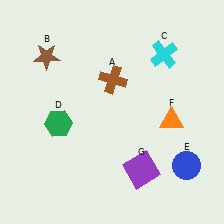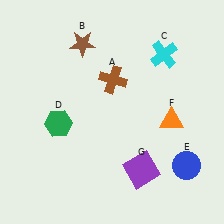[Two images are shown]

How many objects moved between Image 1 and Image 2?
1 object moved between the two images.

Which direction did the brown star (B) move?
The brown star (B) moved right.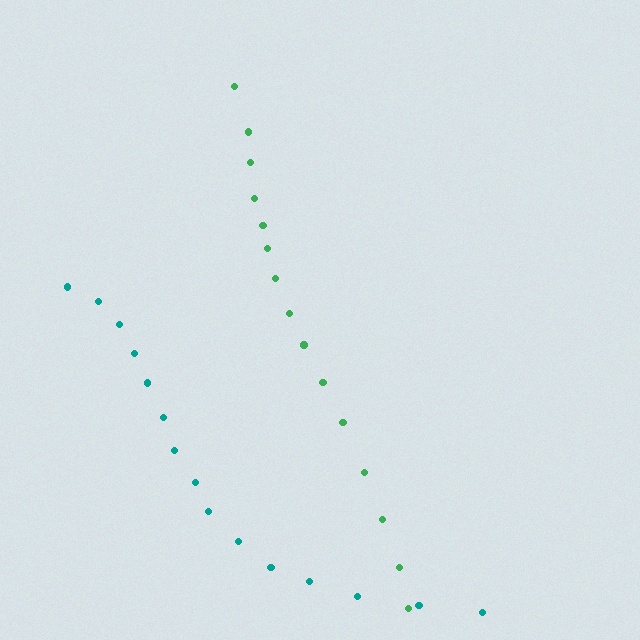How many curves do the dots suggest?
There are 2 distinct paths.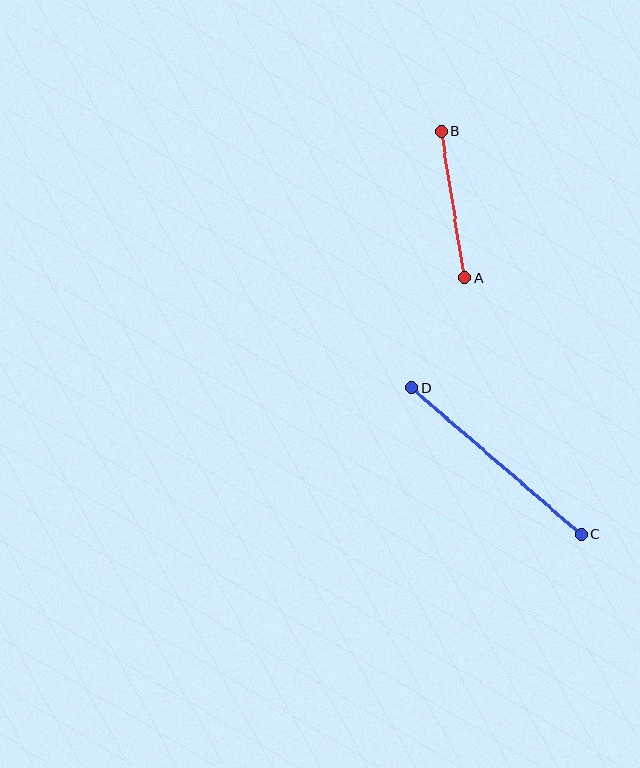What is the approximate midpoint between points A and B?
The midpoint is at approximately (453, 204) pixels.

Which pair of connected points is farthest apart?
Points C and D are farthest apart.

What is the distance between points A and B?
The distance is approximately 149 pixels.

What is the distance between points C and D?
The distance is approximately 224 pixels.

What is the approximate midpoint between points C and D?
The midpoint is at approximately (496, 461) pixels.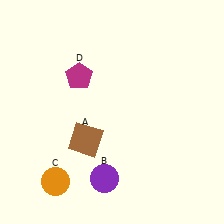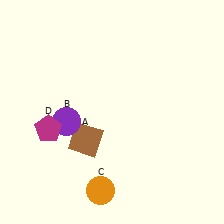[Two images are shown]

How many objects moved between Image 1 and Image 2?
3 objects moved between the two images.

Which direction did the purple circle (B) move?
The purple circle (B) moved up.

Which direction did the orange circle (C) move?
The orange circle (C) moved right.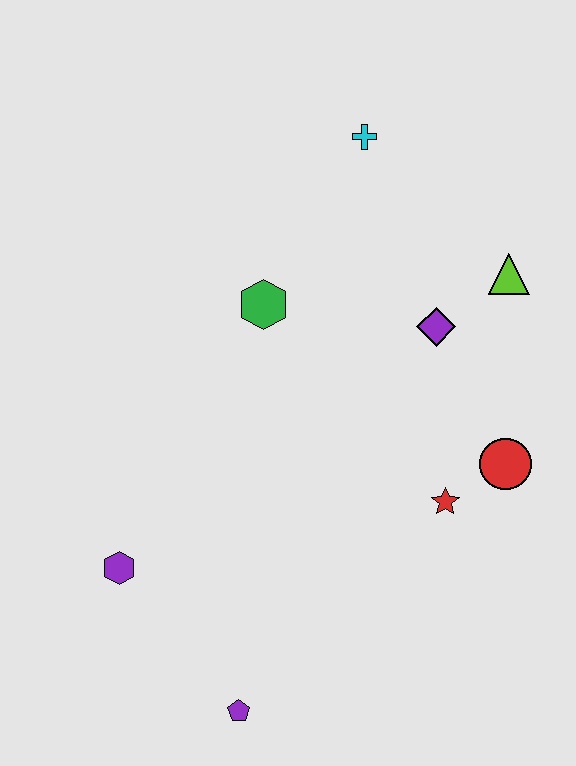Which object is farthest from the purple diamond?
The purple pentagon is farthest from the purple diamond.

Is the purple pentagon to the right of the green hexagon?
No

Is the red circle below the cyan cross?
Yes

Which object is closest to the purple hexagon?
The purple pentagon is closest to the purple hexagon.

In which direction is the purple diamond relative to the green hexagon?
The purple diamond is to the right of the green hexagon.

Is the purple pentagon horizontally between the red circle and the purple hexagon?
Yes